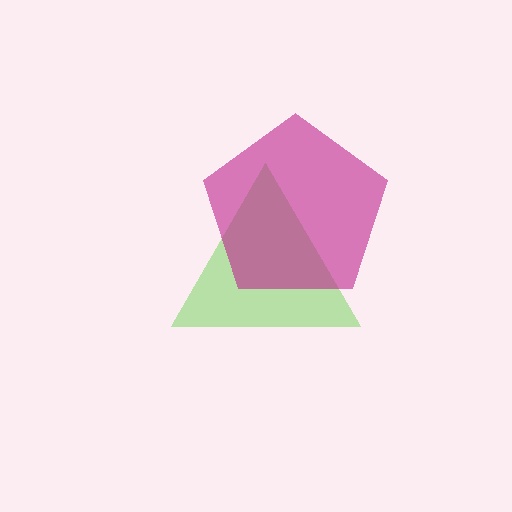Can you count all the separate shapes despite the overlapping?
Yes, there are 2 separate shapes.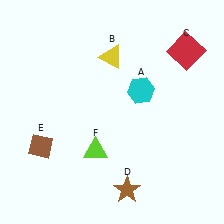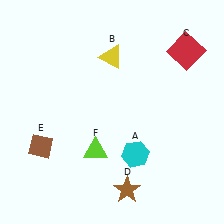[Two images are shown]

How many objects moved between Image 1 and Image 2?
1 object moved between the two images.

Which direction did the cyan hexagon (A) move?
The cyan hexagon (A) moved down.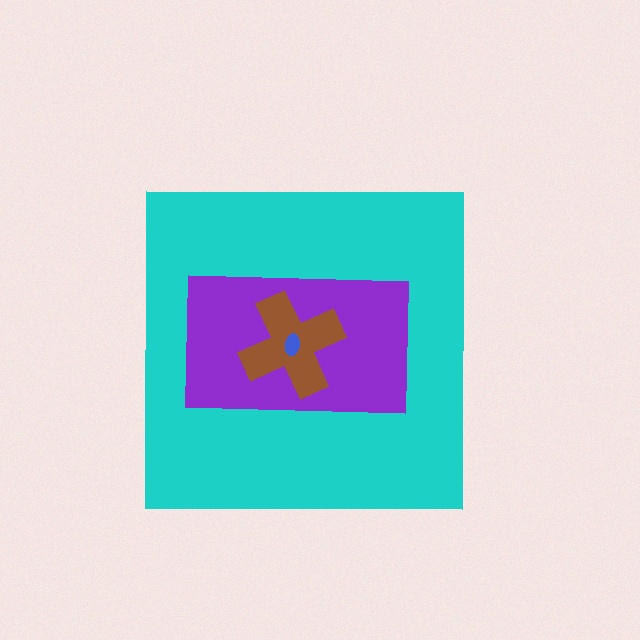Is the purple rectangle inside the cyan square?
Yes.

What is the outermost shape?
The cyan square.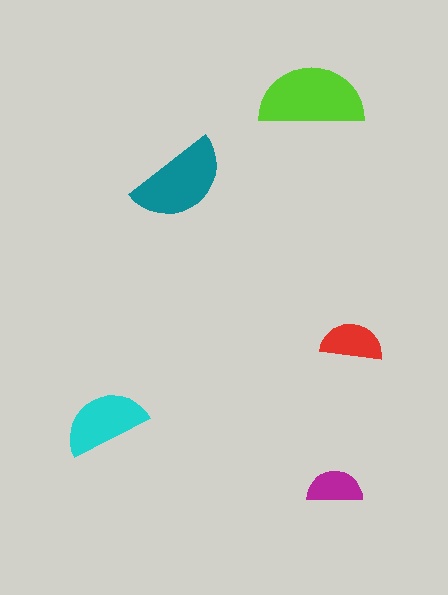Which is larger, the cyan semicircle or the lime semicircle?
The lime one.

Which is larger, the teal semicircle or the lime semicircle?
The lime one.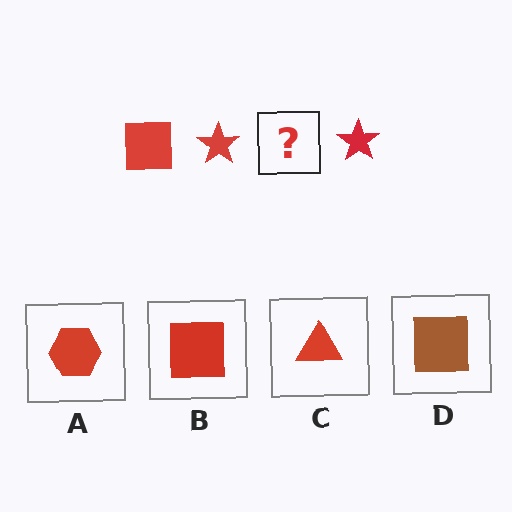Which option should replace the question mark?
Option B.